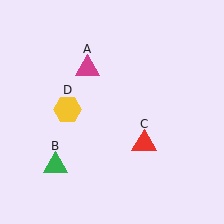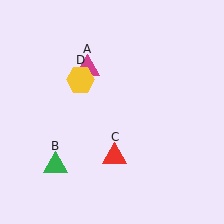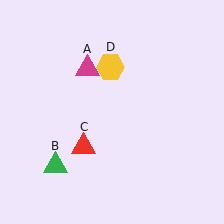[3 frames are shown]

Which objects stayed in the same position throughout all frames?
Magenta triangle (object A) and green triangle (object B) remained stationary.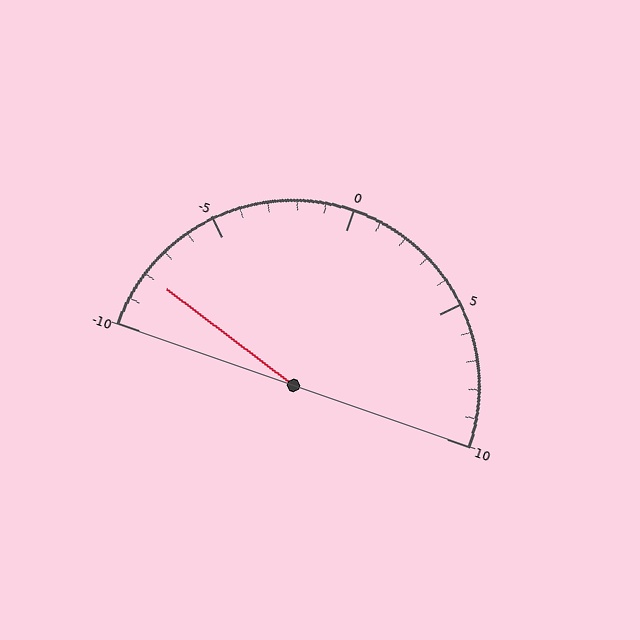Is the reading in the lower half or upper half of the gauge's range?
The reading is in the lower half of the range (-10 to 10).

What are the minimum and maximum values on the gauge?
The gauge ranges from -10 to 10.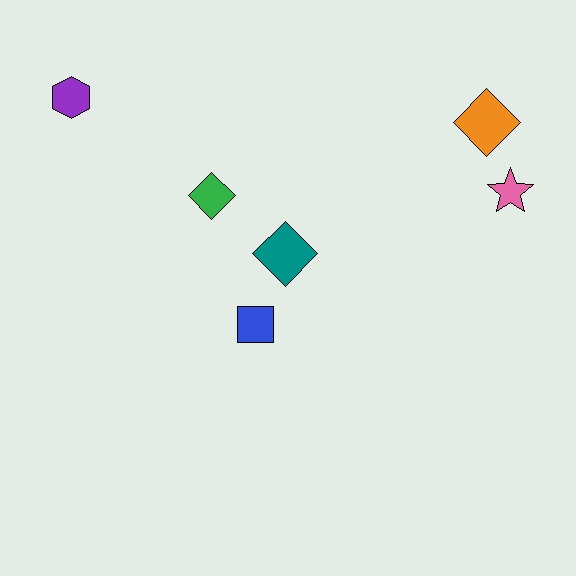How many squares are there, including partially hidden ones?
There is 1 square.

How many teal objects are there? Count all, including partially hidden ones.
There is 1 teal object.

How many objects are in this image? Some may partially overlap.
There are 6 objects.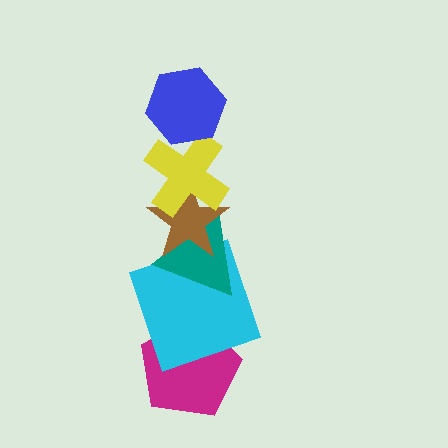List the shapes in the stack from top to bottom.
From top to bottom: the blue hexagon, the yellow cross, the brown star, the teal triangle, the cyan square, the magenta pentagon.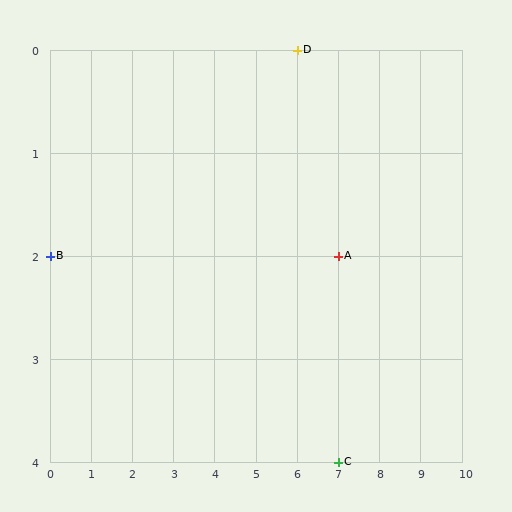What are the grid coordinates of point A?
Point A is at grid coordinates (7, 2).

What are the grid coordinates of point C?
Point C is at grid coordinates (7, 4).